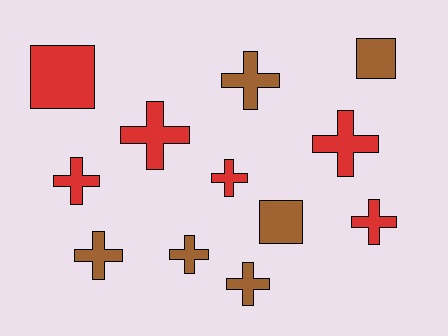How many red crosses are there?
There are 5 red crosses.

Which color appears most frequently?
Brown, with 6 objects.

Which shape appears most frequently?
Cross, with 9 objects.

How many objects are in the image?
There are 12 objects.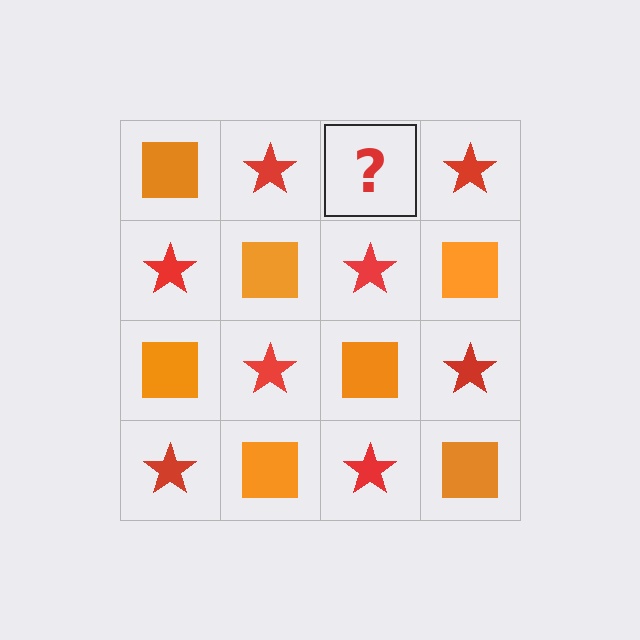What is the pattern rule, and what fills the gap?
The rule is that it alternates orange square and red star in a checkerboard pattern. The gap should be filled with an orange square.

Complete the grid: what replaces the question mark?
The question mark should be replaced with an orange square.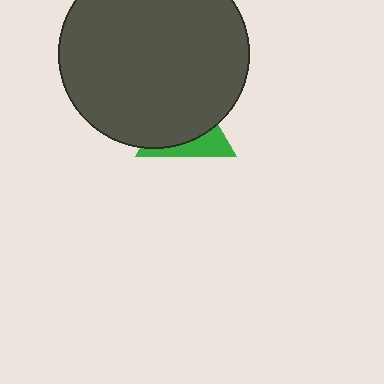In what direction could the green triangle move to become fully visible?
The green triangle could move down. That would shift it out from behind the dark gray circle entirely.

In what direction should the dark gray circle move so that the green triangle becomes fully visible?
The dark gray circle should move up. That is the shortest direction to clear the overlap and leave the green triangle fully visible.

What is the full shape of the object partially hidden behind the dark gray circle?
The partially hidden object is a green triangle.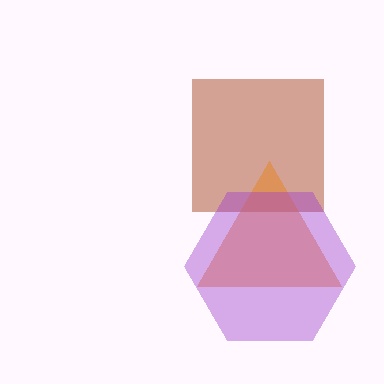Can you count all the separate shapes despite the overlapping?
Yes, there are 3 separate shapes.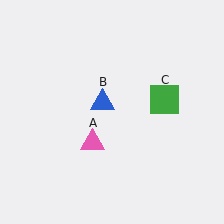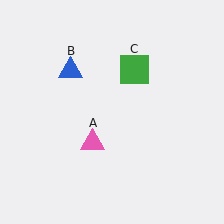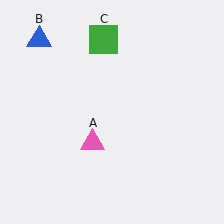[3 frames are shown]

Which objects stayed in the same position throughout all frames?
Pink triangle (object A) remained stationary.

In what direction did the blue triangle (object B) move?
The blue triangle (object B) moved up and to the left.